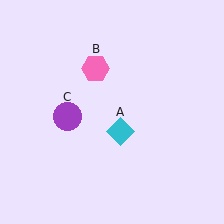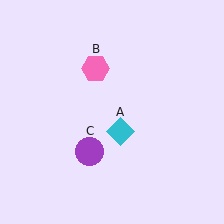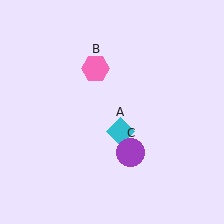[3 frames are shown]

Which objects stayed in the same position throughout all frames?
Cyan diamond (object A) and pink hexagon (object B) remained stationary.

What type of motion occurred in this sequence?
The purple circle (object C) rotated counterclockwise around the center of the scene.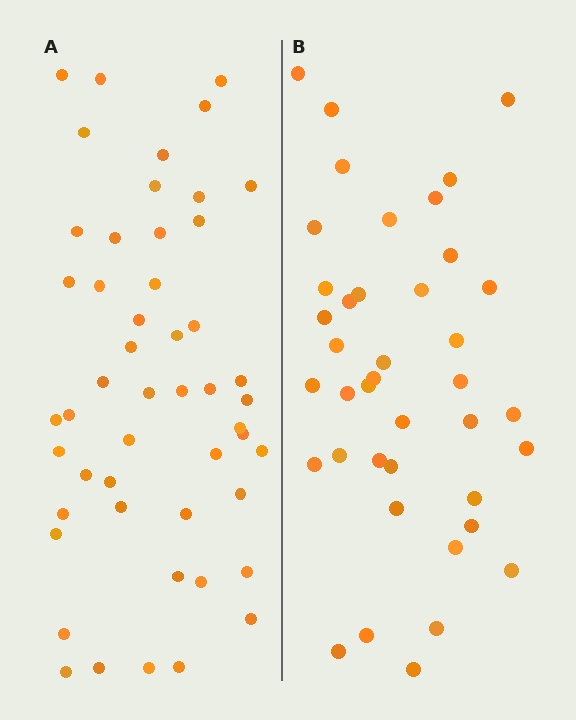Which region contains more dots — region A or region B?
Region A (the left region) has more dots.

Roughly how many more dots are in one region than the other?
Region A has roughly 10 or so more dots than region B.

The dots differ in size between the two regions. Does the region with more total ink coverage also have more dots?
No. Region B has more total ink coverage because its dots are larger, but region A actually contains more individual dots. Total area can be misleading — the number of items is what matters here.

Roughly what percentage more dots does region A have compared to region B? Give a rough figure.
About 25% more.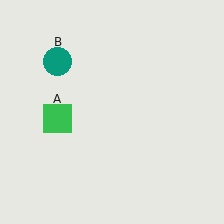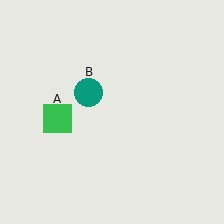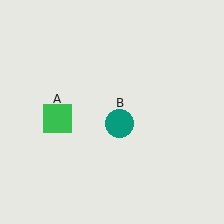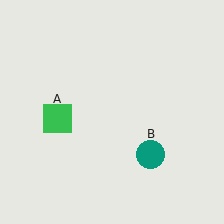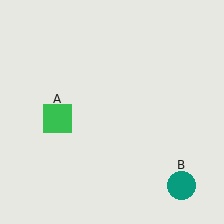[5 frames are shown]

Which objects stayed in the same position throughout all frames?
Green square (object A) remained stationary.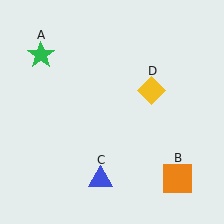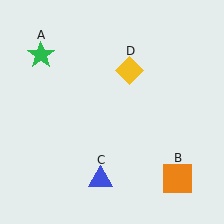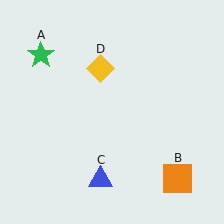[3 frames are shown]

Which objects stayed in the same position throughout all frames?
Green star (object A) and orange square (object B) and blue triangle (object C) remained stationary.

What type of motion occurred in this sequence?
The yellow diamond (object D) rotated counterclockwise around the center of the scene.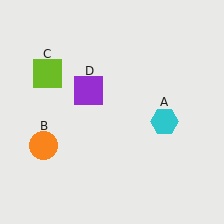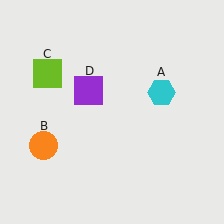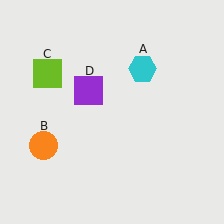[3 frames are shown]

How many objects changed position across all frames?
1 object changed position: cyan hexagon (object A).